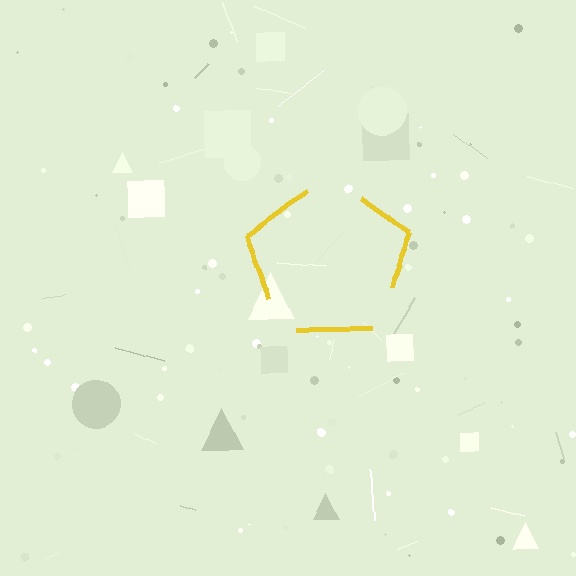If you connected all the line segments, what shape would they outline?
They would outline a pentagon.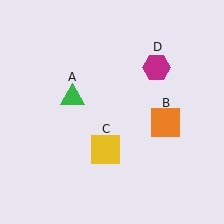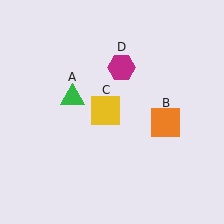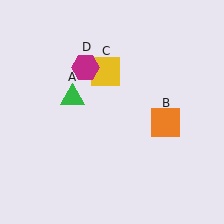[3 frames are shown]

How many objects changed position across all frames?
2 objects changed position: yellow square (object C), magenta hexagon (object D).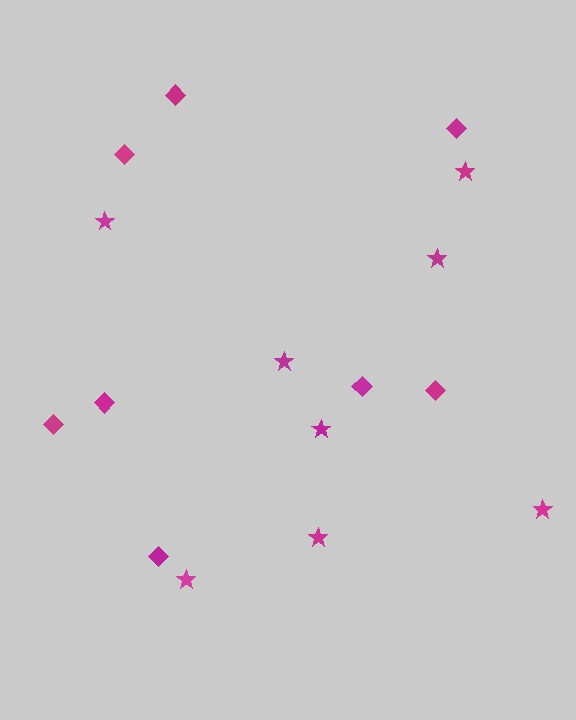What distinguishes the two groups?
There are 2 groups: one group of stars (8) and one group of diamonds (8).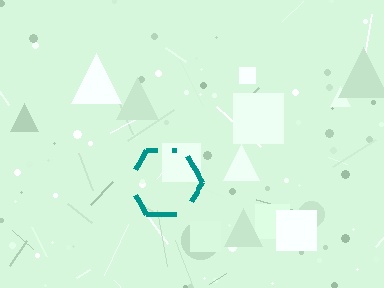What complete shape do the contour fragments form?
The contour fragments form a hexagon.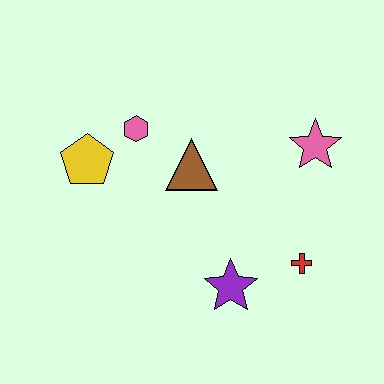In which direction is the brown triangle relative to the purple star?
The brown triangle is above the purple star.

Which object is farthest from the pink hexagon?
The red cross is farthest from the pink hexagon.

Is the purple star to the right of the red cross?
No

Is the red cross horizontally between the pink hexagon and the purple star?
No